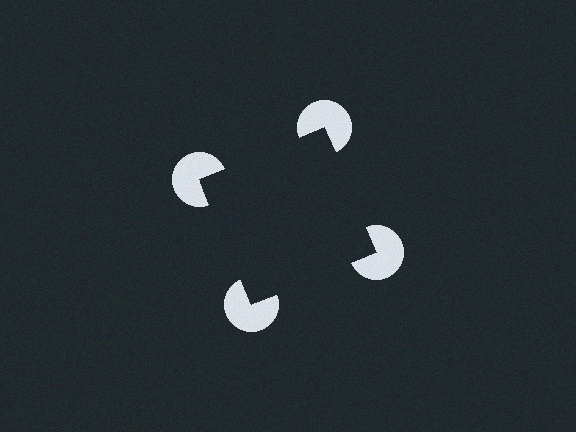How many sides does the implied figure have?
4 sides.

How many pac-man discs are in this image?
There are 4 — one at each vertex of the illusory square.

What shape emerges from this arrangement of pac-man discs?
An illusory square — its edges are inferred from the aligned wedge cuts in the pac-man discs, not physically drawn.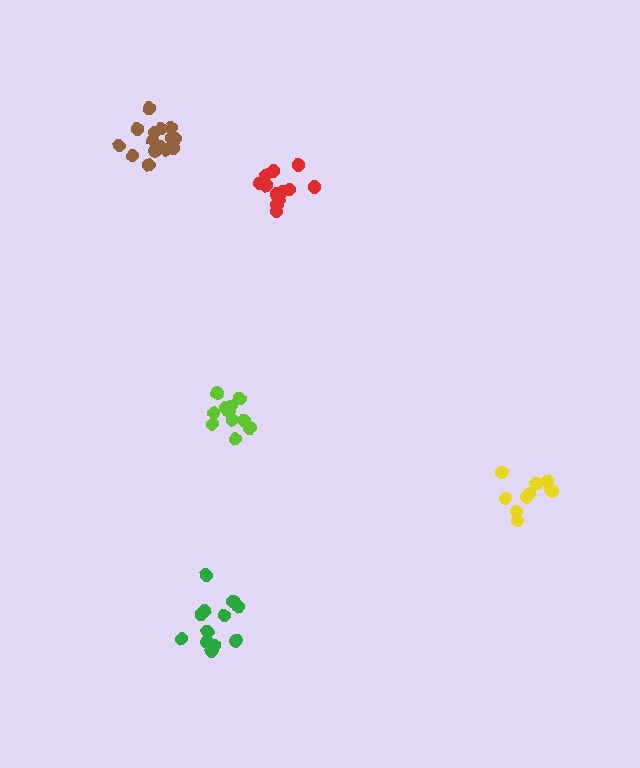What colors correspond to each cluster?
The clusters are colored: yellow, brown, red, lime, green.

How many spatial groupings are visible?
There are 5 spatial groupings.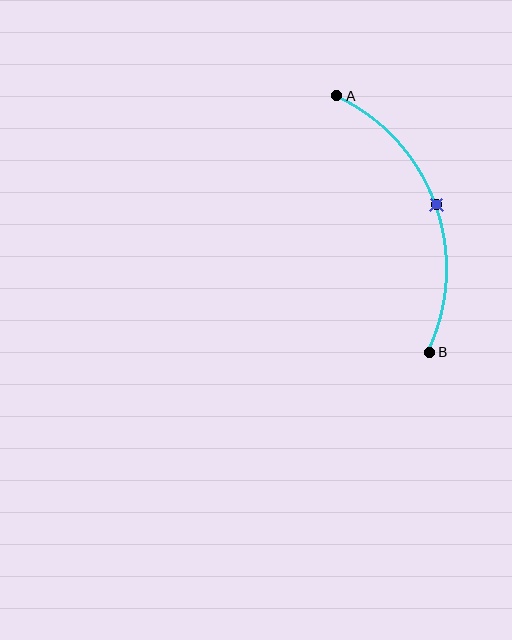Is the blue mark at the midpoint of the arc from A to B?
Yes. The blue mark lies on the arc at equal arc-length from both A and B — it is the arc midpoint.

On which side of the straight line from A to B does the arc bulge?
The arc bulges to the right of the straight line connecting A and B.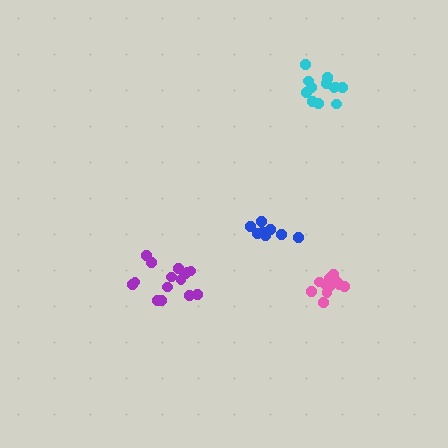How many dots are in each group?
Group 1: 13 dots, Group 2: 12 dots, Group 3: 9 dots, Group 4: 15 dots (49 total).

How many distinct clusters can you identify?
There are 4 distinct clusters.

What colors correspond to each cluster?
The clusters are colored: cyan, pink, blue, purple.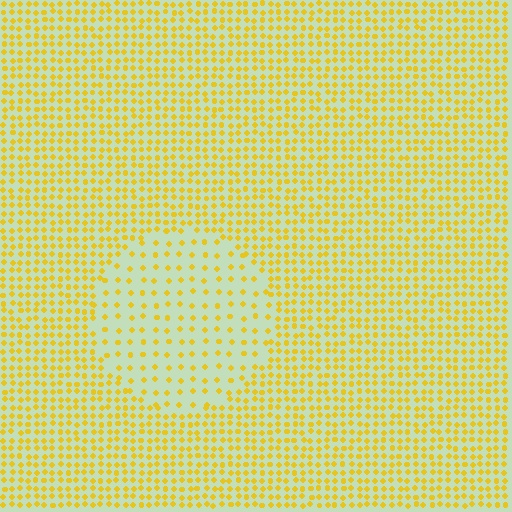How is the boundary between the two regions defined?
The boundary is defined by a change in element density (approximately 2.4x ratio). All elements are the same color, size, and shape.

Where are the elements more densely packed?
The elements are more densely packed outside the circle boundary.